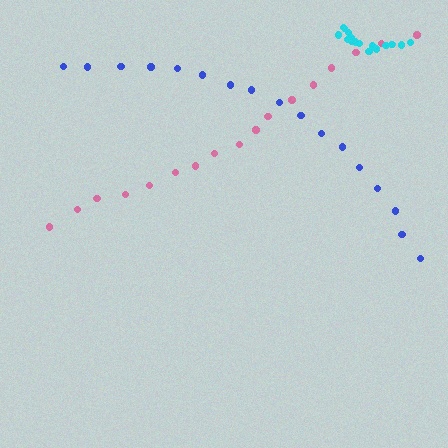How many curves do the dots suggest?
There are 3 distinct paths.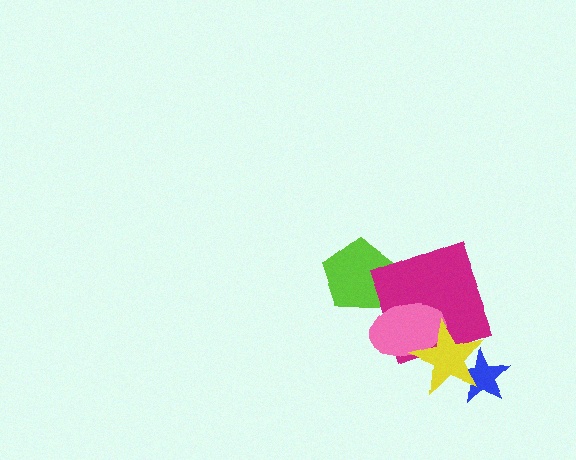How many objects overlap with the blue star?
1 object overlaps with the blue star.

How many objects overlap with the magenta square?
3 objects overlap with the magenta square.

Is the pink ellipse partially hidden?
Yes, it is partially covered by another shape.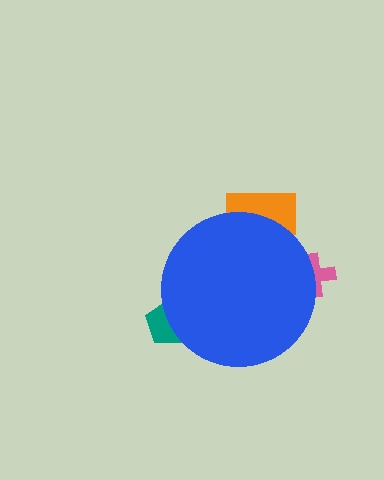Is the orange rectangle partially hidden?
Yes, the orange rectangle is partially hidden behind the blue circle.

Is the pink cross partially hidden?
Yes, the pink cross is partially hidden behind the blue circle.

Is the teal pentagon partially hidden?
Yes, the teal pentagon is partially hidden behind the blue circle.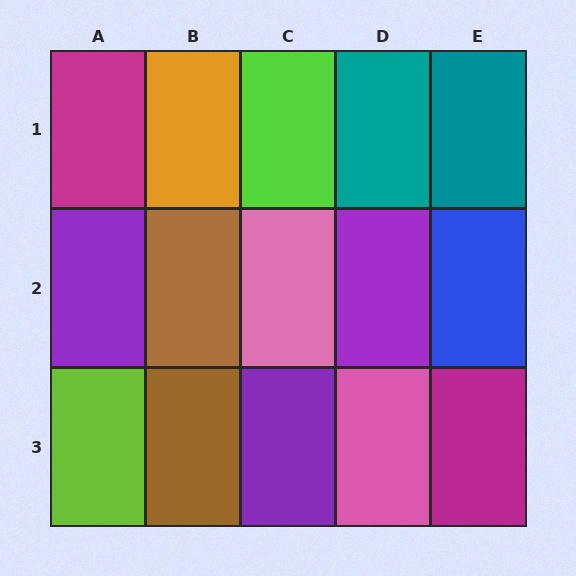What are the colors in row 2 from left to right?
Purple, brown, pink, purple, blue.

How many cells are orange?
1 cell is orange.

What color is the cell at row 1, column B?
Orange.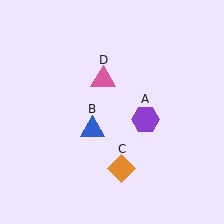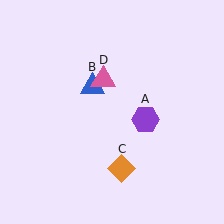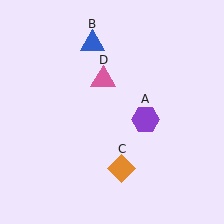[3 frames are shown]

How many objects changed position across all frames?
1 object changed position: blue triangle (object B).